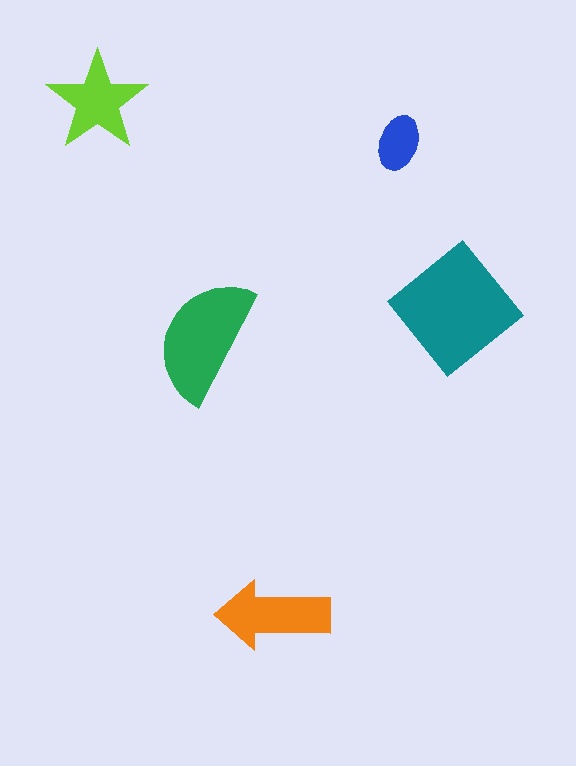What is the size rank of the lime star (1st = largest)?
4th.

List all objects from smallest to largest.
The blue ellipse, the lime star, the orange arrow, the green semicircle, the teal diamond.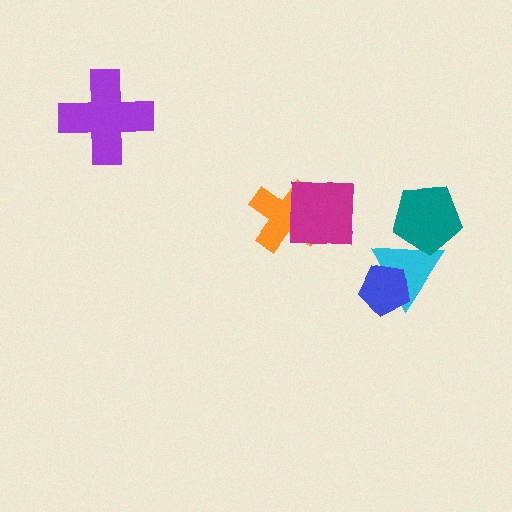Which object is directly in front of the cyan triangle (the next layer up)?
The blue pentagon is directly in front of the cyan triangle.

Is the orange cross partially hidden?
Yes, it is partially covered by another shape.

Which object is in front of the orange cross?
The magenta square is in front of the orange cross.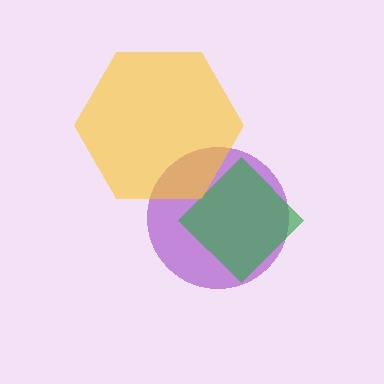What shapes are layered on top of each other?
The layered shapes are: a purple circle, a green diamond, a yellow hexagon.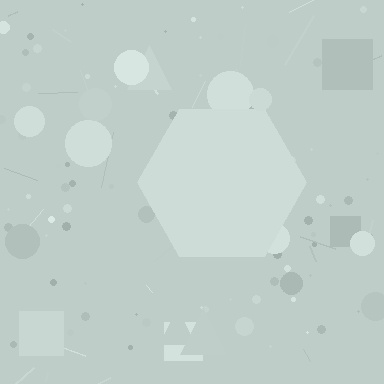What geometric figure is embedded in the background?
A hexagon is embedded in the background.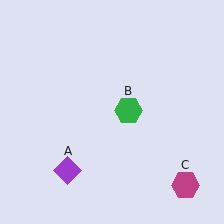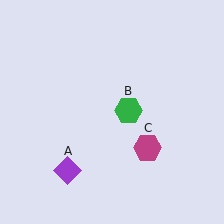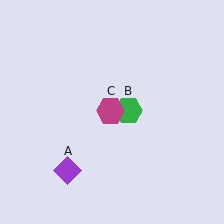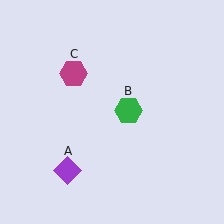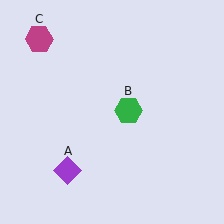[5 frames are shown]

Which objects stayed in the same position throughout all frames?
Purple diamond (object A) and green hexagon (object B) remained stationary.